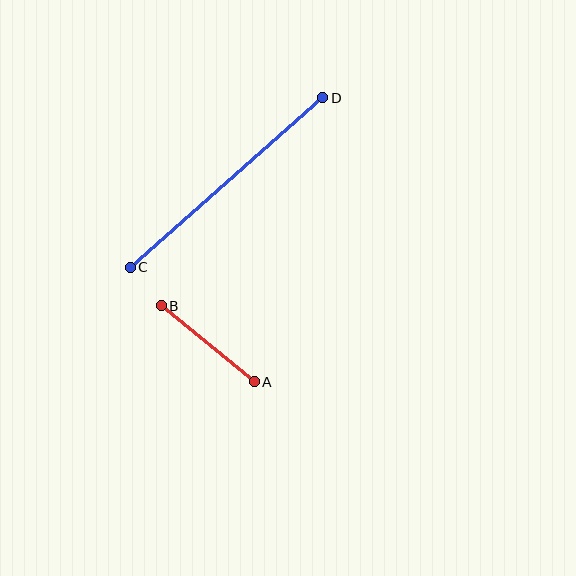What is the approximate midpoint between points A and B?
The midpoint is at approximately (208, 344) pixels.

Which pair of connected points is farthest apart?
Points C and D are farthest apart.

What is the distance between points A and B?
The distance is approximately 120 pixels.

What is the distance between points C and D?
The distance is approximately 256 pixels.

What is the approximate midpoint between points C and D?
The midpoint is at approximately (226, 182) pixels.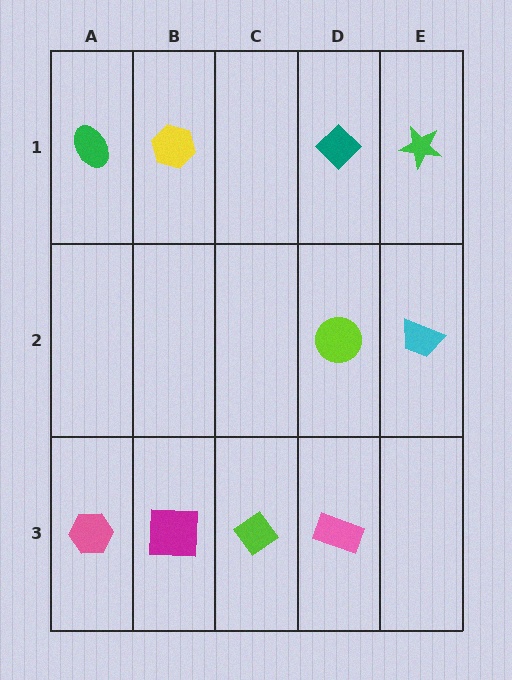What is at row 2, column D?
A lime circle.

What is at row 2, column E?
A cyan trapezoid.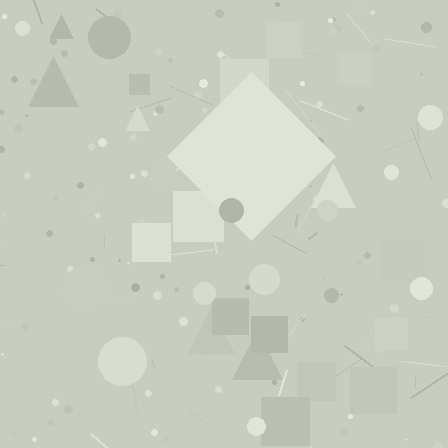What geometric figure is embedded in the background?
A diamond is embedded in the background.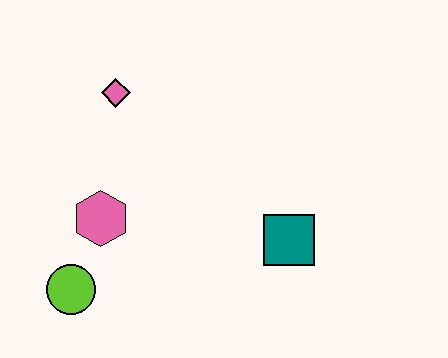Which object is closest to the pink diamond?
The pink hexagon is closest to the pink diamond.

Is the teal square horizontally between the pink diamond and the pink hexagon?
No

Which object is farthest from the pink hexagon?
The teal square is farthest from the pink hexagon.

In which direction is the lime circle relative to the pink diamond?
The lime circle is below the pink diamond.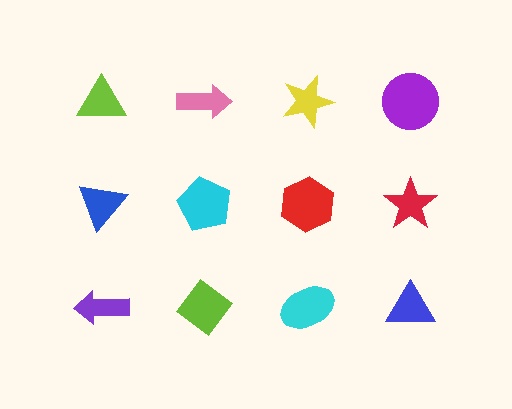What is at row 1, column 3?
A yellow star.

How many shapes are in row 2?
4 shapes.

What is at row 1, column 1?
A lime triangle.